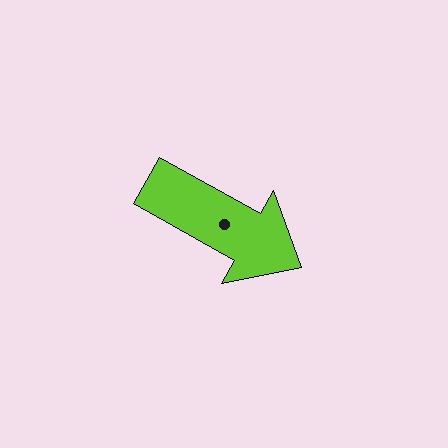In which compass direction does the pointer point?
Southeast.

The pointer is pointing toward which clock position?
Roughly 4 o'clock.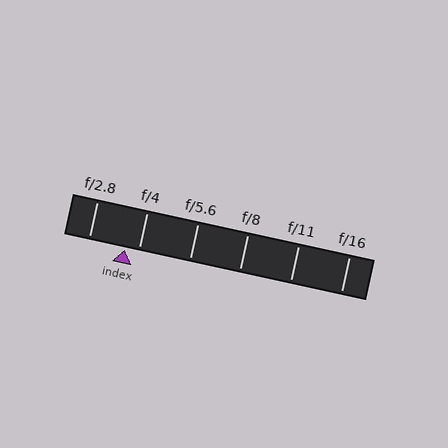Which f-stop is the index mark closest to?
The index mark is closest to f/4.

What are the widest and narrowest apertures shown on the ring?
The widest aperture shown is f/2.8 and the narrowest is f/16.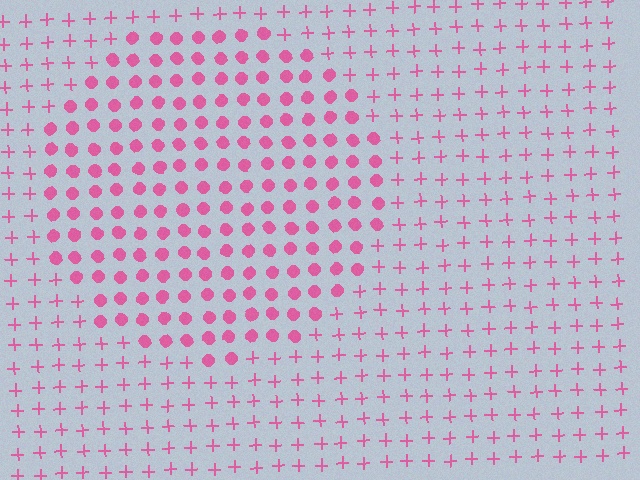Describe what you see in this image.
The image is filled with small pink elements arranged in a uniform grid. A circle-shaped region contains circles, while the surrounding area contains plus signs. The boundary is defined purely by the change in element shape.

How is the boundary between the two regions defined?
The boundary is defined by a change in element shape: circles inside vs. plus signs outside. All elements share the same color and spacing.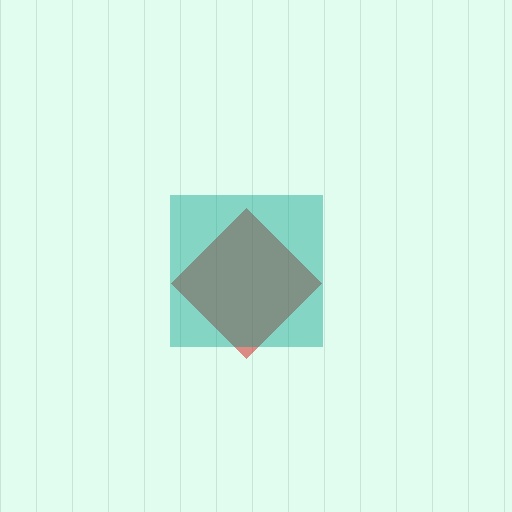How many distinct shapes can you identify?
There are 2 distinct shapes: a red diamond, a teal square.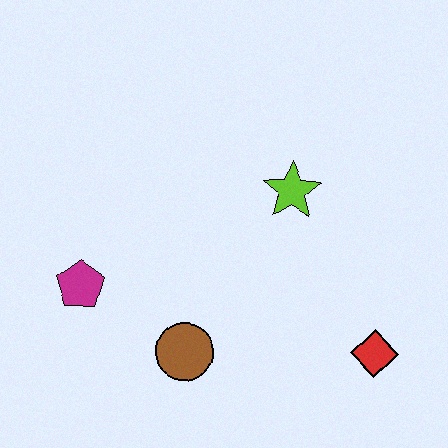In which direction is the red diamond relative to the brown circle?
The red diamond is to the right of the brown circle.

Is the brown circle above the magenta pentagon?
No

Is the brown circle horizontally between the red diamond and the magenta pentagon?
Yes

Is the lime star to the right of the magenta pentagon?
Yes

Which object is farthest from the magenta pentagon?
The red diamond is farthest from the magenta pentagon.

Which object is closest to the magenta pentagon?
The brown circle is closest to the magenta pentagon.